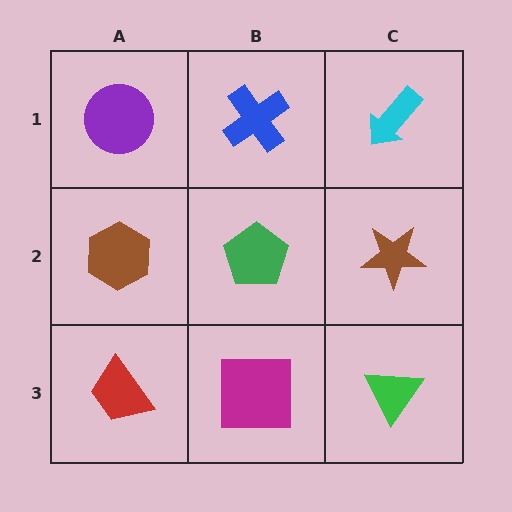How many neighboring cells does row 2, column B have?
4.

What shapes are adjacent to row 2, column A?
A purple circle (row 1, column A), a red trapezoid (row 3, column A), a green pentagon (row 2, column B).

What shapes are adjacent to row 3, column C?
A brown star (row 2, column C), a magenta square (row 3, column B).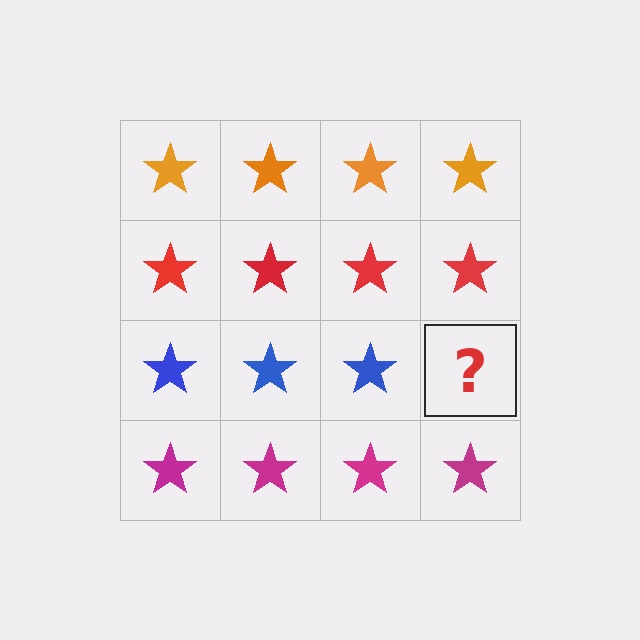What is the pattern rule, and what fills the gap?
The rule is that each row has a consistent color. The gap should be filled with a blue star.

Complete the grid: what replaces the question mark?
The question mark should be replaced with a blue star.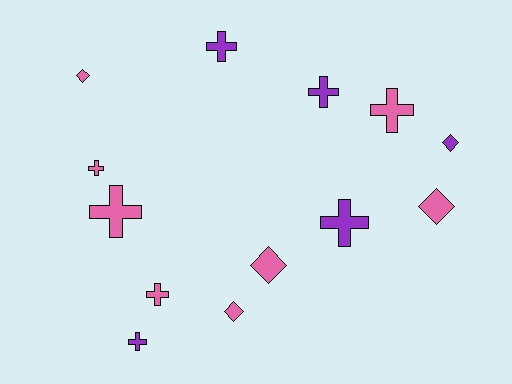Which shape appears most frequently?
Cross, with 8 objects.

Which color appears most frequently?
Pink, with 8 objects.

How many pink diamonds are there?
There are 4 pink diamonds.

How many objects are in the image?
There are 13 objects.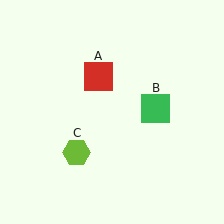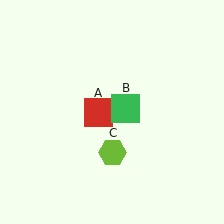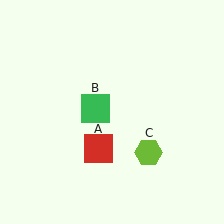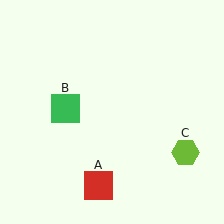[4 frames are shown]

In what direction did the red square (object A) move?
The red square (object A) moved down.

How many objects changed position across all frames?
3 objects changed position: red square (object A), green square (object B), lime hexagon (object C).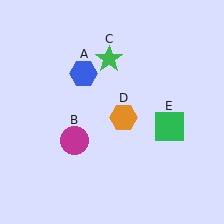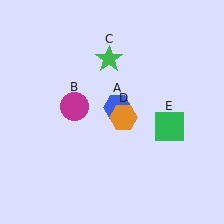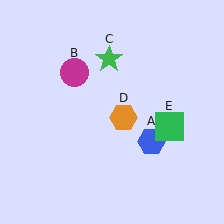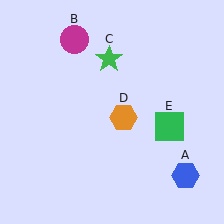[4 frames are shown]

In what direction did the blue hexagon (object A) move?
The blue hexagon (object A) moved down and to the right.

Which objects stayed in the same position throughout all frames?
Green star (object C) and orange hexagon (object D) and green square (object E) remained stationary.